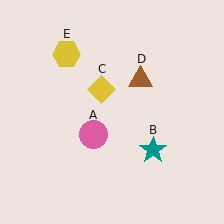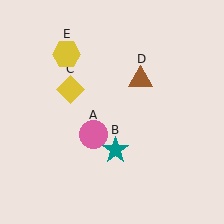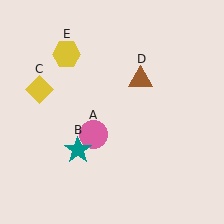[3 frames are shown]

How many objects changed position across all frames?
2 objects changed position: teal star (object B), yellow diamond (object C).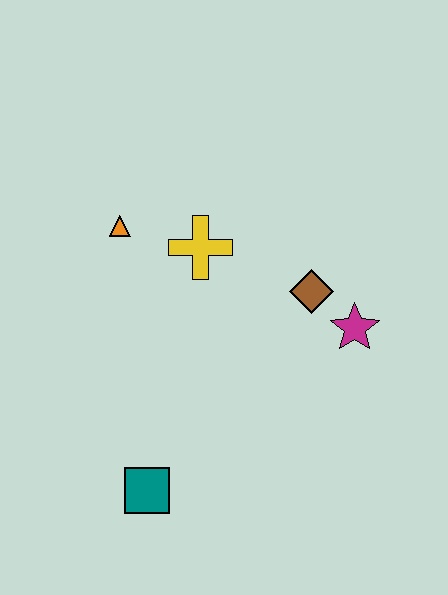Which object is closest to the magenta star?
The brown diamond is closest to the magenta star.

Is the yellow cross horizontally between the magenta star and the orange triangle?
Yes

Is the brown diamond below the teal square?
No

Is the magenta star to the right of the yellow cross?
Yes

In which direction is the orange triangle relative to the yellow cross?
The orange triangle is to the left of the yellow cross.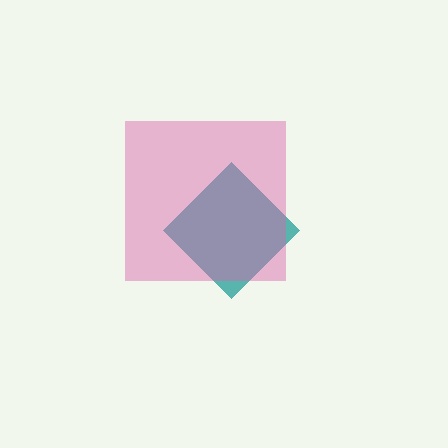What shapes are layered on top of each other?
The layered shapes are: a teal diamond, a pink square.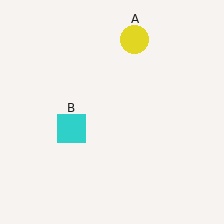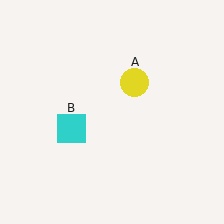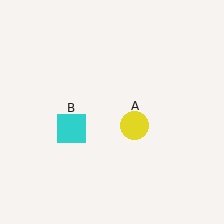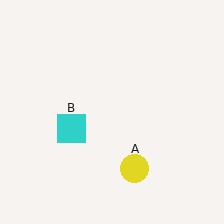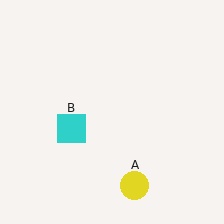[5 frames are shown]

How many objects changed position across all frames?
1 object changed position: yellow circle (object A).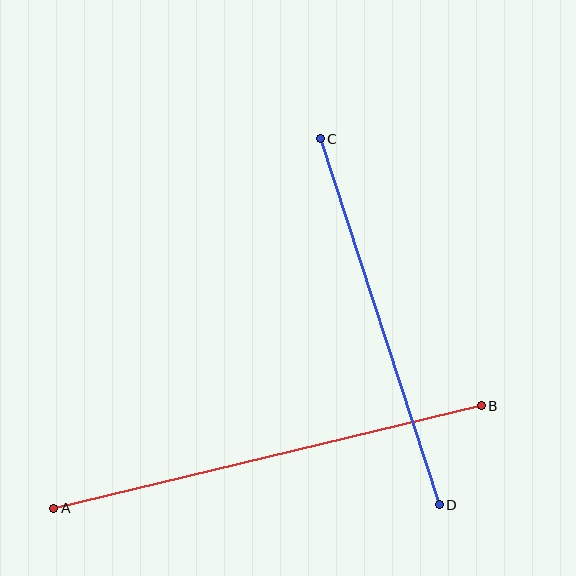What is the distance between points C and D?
The distance is approximately 385 pixels.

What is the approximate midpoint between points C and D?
The midpoint is at approximately (380, 322) pixels.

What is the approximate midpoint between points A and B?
The midpoint is at approximately (268, 457) pixels.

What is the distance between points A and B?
The distance is approximately 439 pixels.